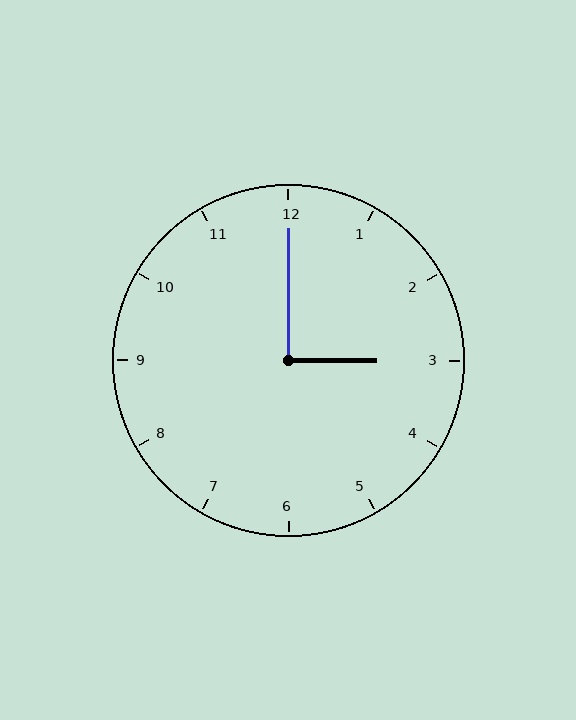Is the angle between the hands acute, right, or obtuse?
It is right.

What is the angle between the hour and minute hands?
Approximately 90 degrees.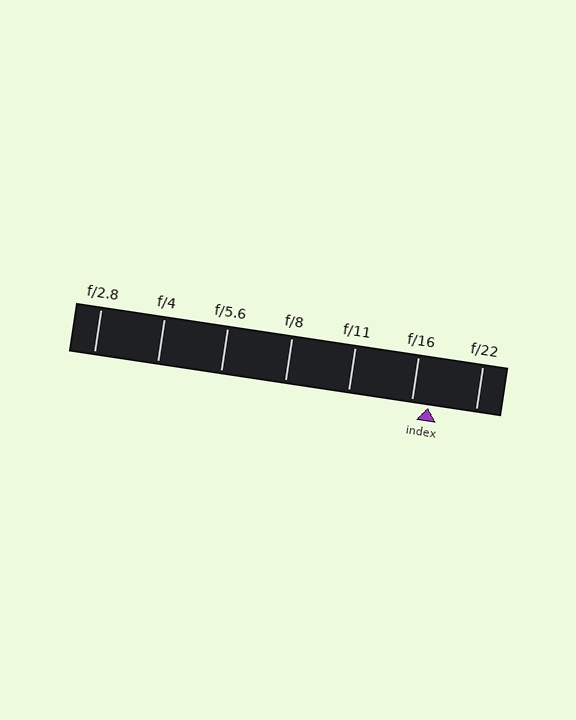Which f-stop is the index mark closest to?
The index mark is closest to f/16.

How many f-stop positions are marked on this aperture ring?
There are 7 f-stop positions marked.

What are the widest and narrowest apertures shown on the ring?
The widest aperture shown is f/2.8 and the narrowest is f/22.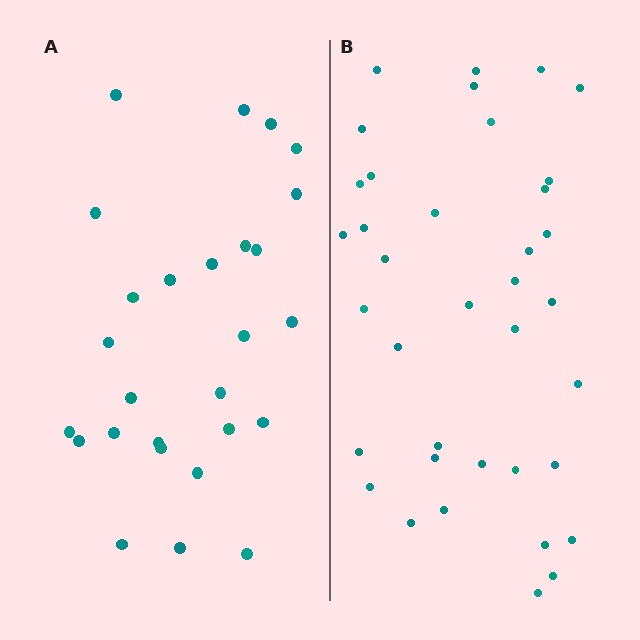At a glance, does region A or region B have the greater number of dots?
Region B (the right region) has more dots.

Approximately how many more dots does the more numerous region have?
Region B has roughly 10 or so more dots than region A.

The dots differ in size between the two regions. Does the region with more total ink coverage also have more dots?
No. Region A has more total ink coverage because its dots are larger, but region B actually contains more individual dots. Total area can be misleading — the number of items is what matters here.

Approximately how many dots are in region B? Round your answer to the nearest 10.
About 40 dots. (The exact count is 37, which rounds to 40.)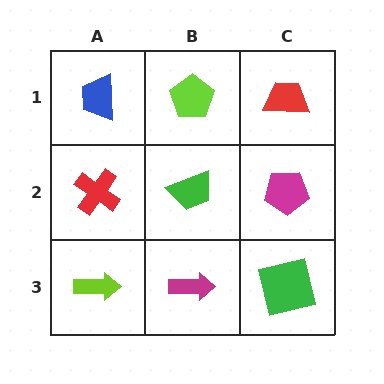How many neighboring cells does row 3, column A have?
2.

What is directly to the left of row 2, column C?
A green trapezoid.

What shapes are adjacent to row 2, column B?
A lime pentagon (row 1, column B), a magenta arrow (row 3, column B), a red cross (row 2, column A), a magenta pentagon (row 2, column C).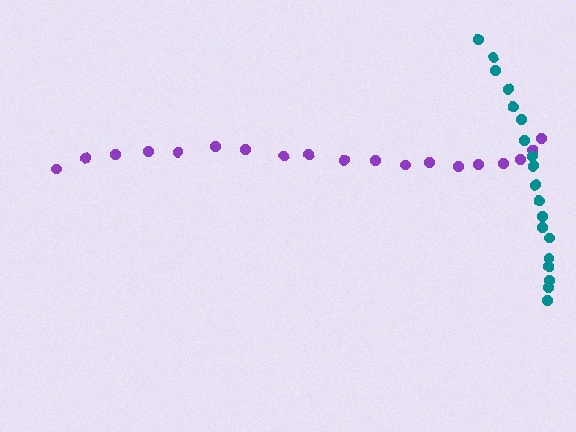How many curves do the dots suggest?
There are 2 distinct paths.